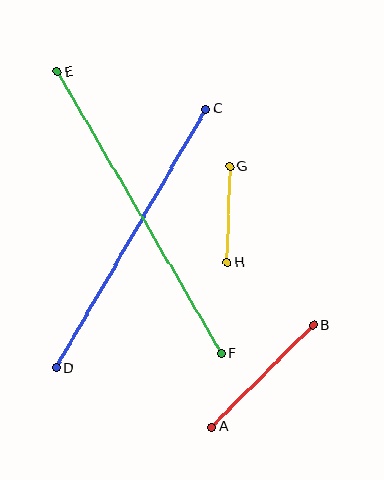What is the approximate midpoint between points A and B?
The midpoint is at approximately (262, 376) pixels.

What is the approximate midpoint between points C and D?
The midpoint is at approximately (131, 238) pixels.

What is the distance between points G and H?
The distance is approximately 96 pixels.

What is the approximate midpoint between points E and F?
The midpoint is at approximately (139, 213) pixels.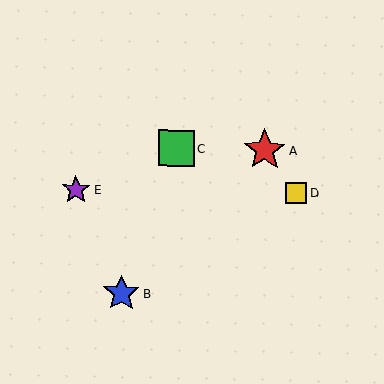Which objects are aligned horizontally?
Objects A, C are aligned horizontally.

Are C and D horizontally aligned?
No, C is at y≈148 and D is at y≈193.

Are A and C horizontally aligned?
Yes, both are at y≈150.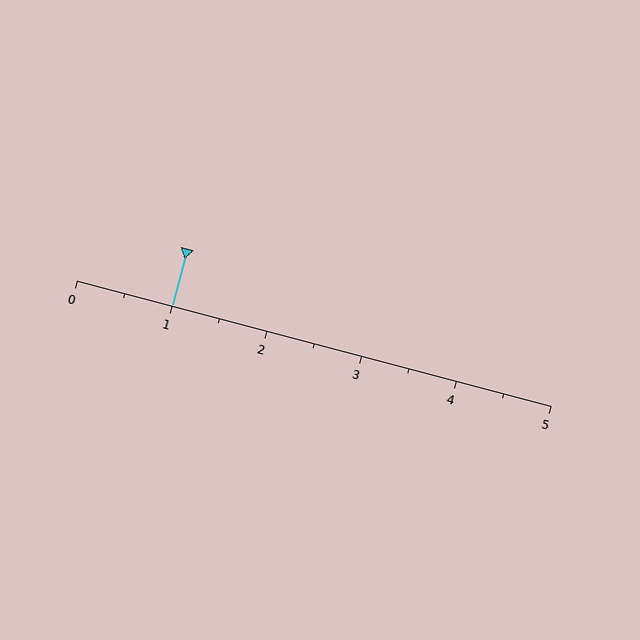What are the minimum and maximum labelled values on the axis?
The axis runs from 0 to 5.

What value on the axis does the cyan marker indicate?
The marker indicates approximately 1.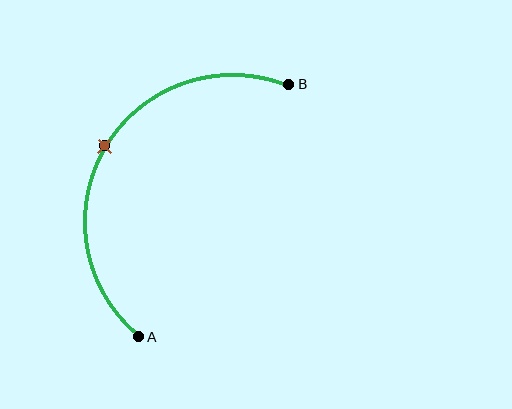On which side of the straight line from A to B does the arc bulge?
The arc bulges to the left of the straight line connecting A and B.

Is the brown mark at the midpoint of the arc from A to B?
Yes. The brown mark lies on the arc at equal arc-length from both A and B — it is the arc midpoint.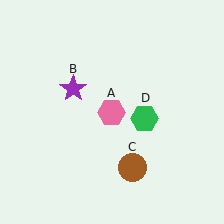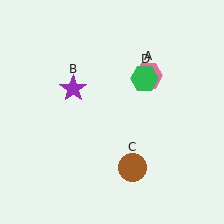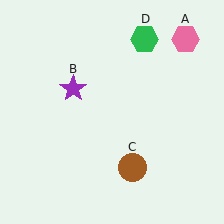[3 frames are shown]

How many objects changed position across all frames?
2 objects changed position: pink hexagon (object A), green hexagon (object D).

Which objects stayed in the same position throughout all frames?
Purple star (object B) and brown circle (object C) remained stationary.